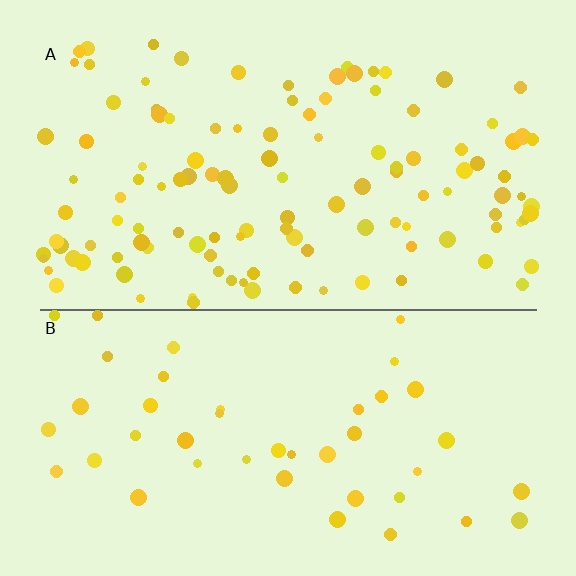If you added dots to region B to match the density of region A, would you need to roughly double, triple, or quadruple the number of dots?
Approximately triple.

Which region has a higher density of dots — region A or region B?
A (the top).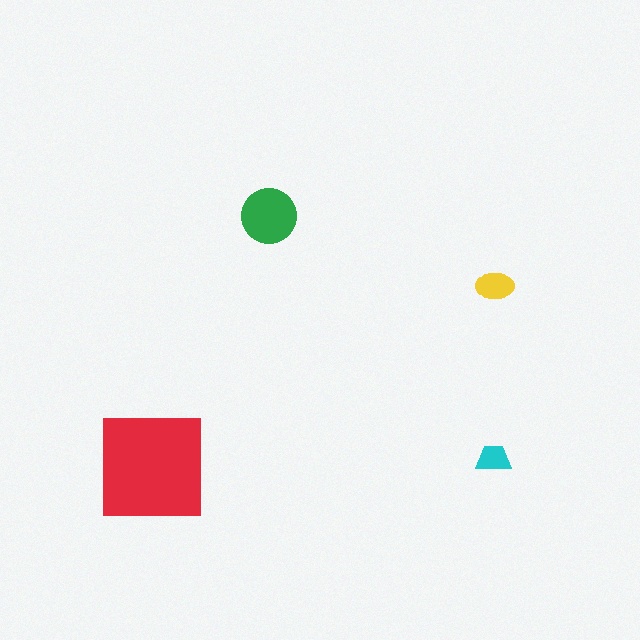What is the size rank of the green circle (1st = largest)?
2nd.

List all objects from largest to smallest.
The red square, the green circle, the yellow ellipse, the cyan trapezoid.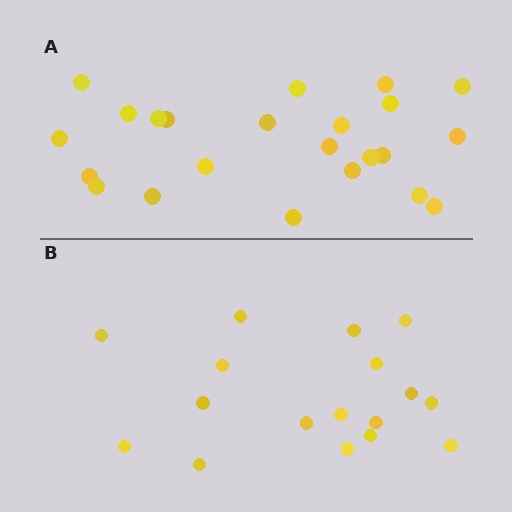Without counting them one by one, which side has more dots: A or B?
Region A (the top region) has more dots.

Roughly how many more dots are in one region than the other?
Region A has about 6 more dots than region B.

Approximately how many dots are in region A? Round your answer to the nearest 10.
About 20 dots. (The exact count is 23, which rounds to 20.)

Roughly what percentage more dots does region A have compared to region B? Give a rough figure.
About 35% more.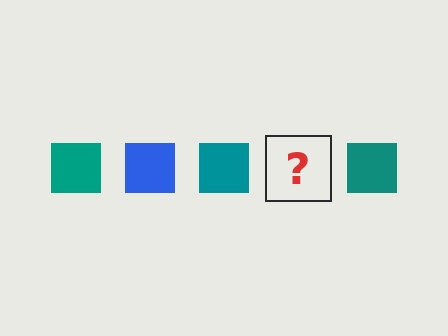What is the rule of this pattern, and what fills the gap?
The rule is that the pattern cycles through teal, blue squares. The gap should be filled with a blue square.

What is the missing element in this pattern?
The missing element is a blue square.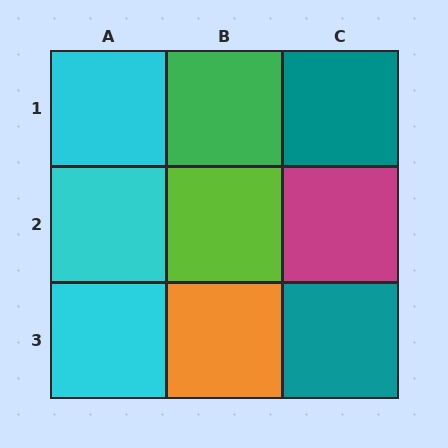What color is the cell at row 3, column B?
Orange.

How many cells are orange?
1 cell is orange.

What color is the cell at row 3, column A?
Cyan.